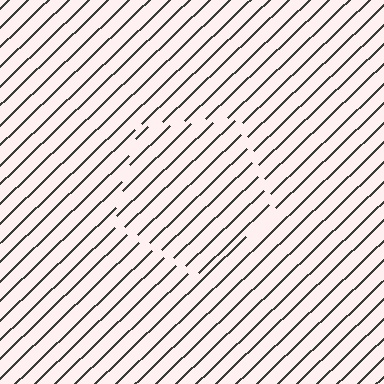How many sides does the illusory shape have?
5 sides — the line-ends trace a pentagon.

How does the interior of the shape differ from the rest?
The interior of the shape contains the same grating, shifted by half a period — the contour is defined by the phase discontinuity where line-ends from the inner and outer gratings abut.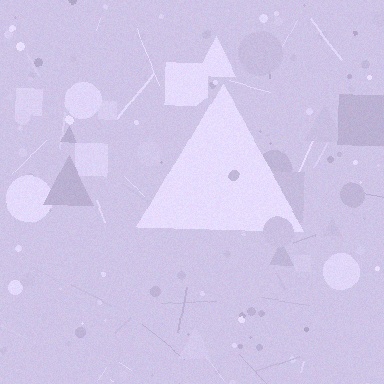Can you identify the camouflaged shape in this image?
The camouflaged shape is a triangle.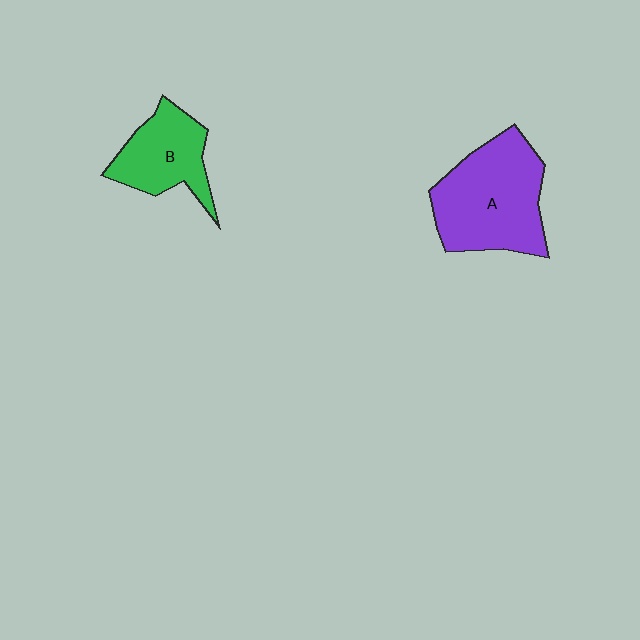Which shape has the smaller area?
Shape B (green).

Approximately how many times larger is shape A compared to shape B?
Approximately 1.6 times.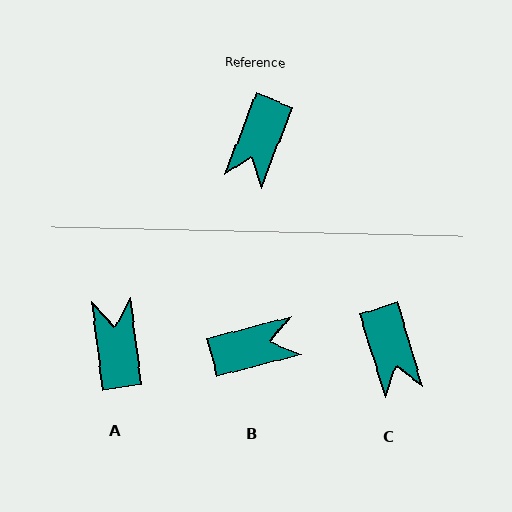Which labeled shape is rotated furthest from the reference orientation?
A, about 151 degrees away.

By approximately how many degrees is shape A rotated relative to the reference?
Approximately 151 degrees clockwise.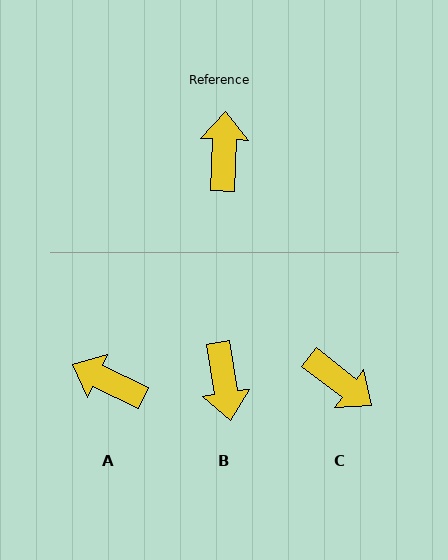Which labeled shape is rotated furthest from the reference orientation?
B, about 169 degrees away.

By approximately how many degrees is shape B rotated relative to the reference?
Approximately 169 degrees clockwise.